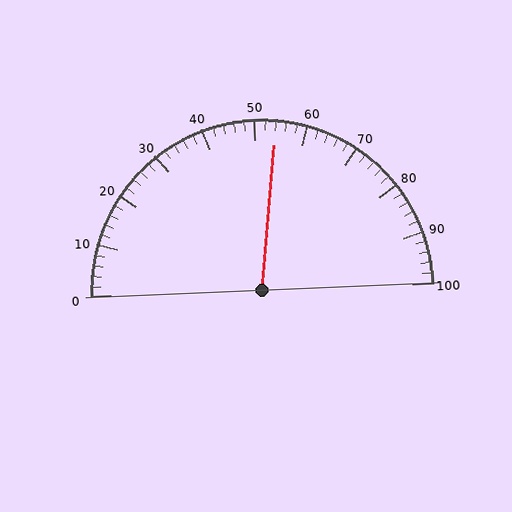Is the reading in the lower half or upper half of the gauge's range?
The reading is in the upper half of the range (0 to 100).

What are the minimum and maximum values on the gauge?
The gauge ranges from 0 to 100.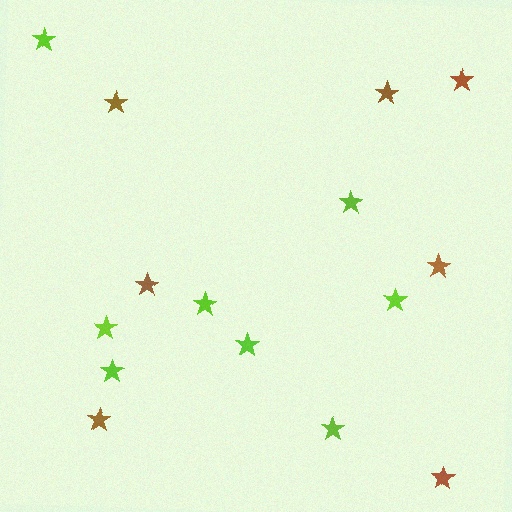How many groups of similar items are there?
There are 2 groups: one group of brown stars (7) and one group of lime stars (8).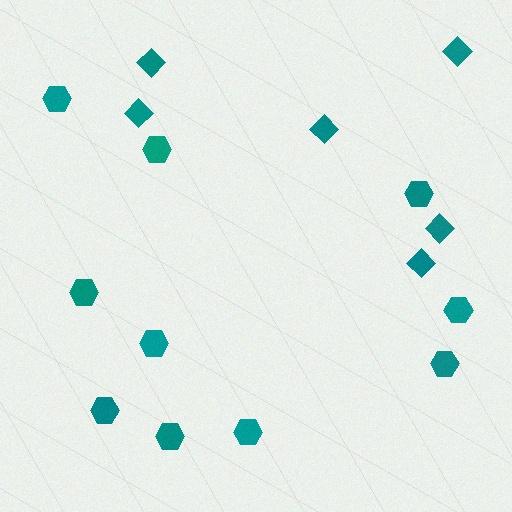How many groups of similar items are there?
There are 2 groups: one group of diamonds (6) and one group of hexagons (10).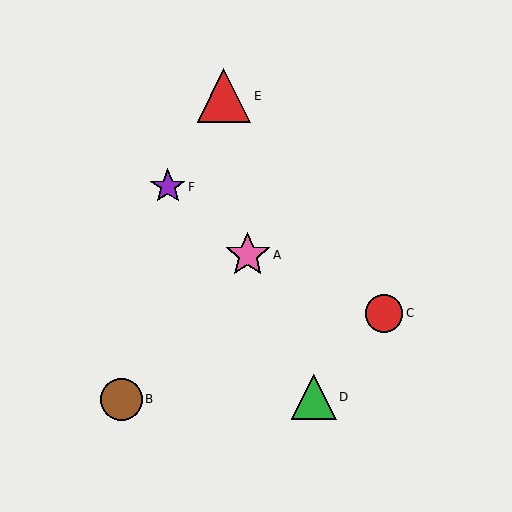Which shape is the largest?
The red triangle (labeled E) is the largest.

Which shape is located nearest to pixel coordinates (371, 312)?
The red circle (labeled C) at (384, 313) is nearest to that location.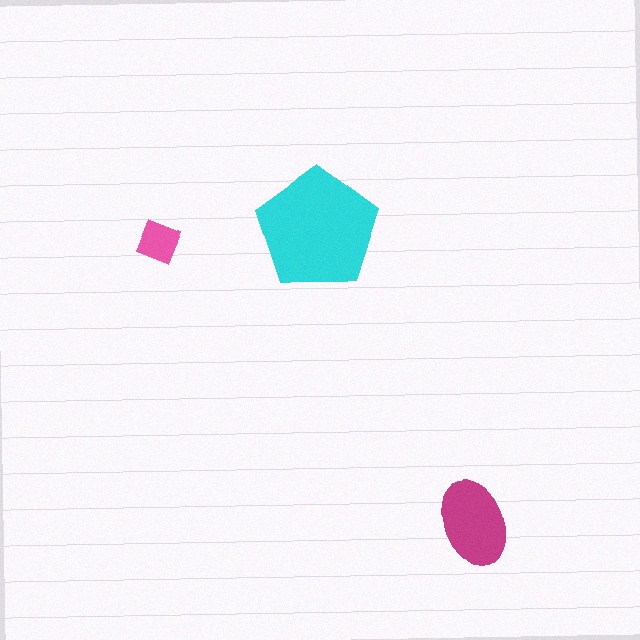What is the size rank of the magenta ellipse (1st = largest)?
2nd.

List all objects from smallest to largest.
The pink square, the magenta ellipse, the cyan pentagon.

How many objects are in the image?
There are 3 objects in the image.